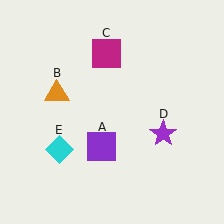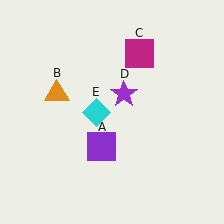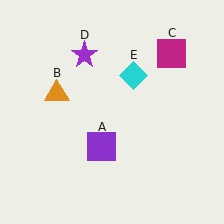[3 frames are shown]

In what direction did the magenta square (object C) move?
The magenta square (object C) moved right.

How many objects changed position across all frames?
3 objects changed position: magenta square (object C), purple star (object D), cyan diamond (object E).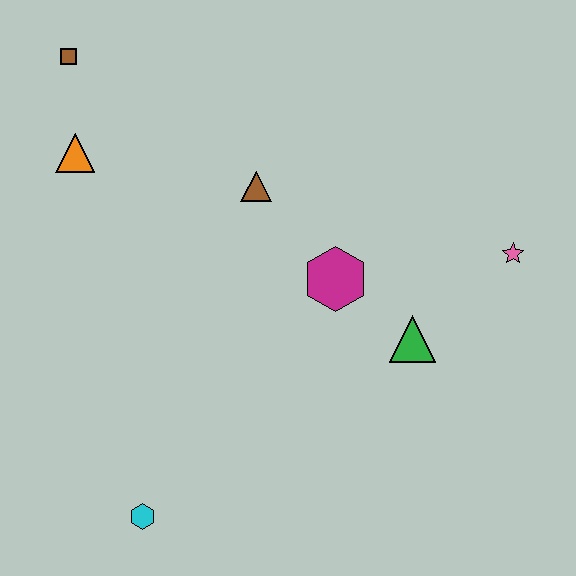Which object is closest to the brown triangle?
The magenta hexagon is closest to the brown triangle.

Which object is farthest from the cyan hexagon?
The brown square is farthest from the cyan hexagon.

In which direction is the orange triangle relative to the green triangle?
The orange triangle is to the left of the green triangle.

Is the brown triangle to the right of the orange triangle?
Yes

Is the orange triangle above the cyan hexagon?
Yes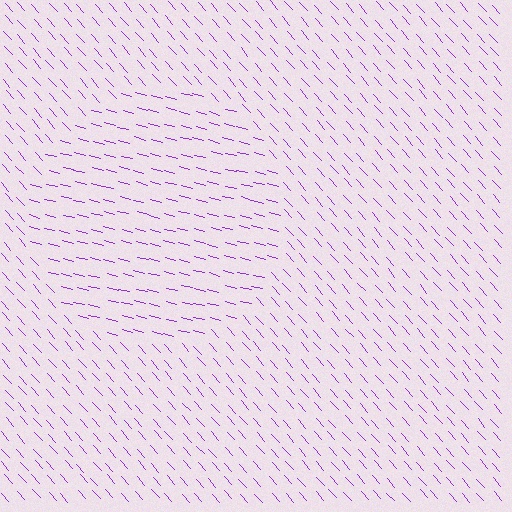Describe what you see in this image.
The image is filled with small purple line segments. A circle region in the image has lines oriented differently from the surrounding lines, creating a visible texture boundary.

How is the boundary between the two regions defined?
The boundary is defined purely by a change in line orientation (approximately 34 degrees difference). All lines are the same color and thickness.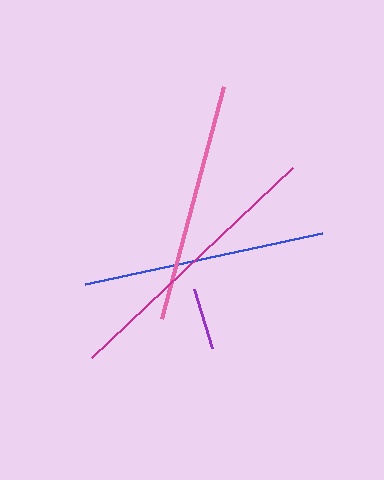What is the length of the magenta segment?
The magenta segment is approximately 276 pixels long.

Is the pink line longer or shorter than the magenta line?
The magenta line is longer than the pink line.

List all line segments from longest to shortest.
From longest to shortest: magenta, blue, pink, purple.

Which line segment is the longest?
The magenta line is the longest at approximately 276 pixels.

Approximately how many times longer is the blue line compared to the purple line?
The blue line is approximately 3.9 times the length of the purple line.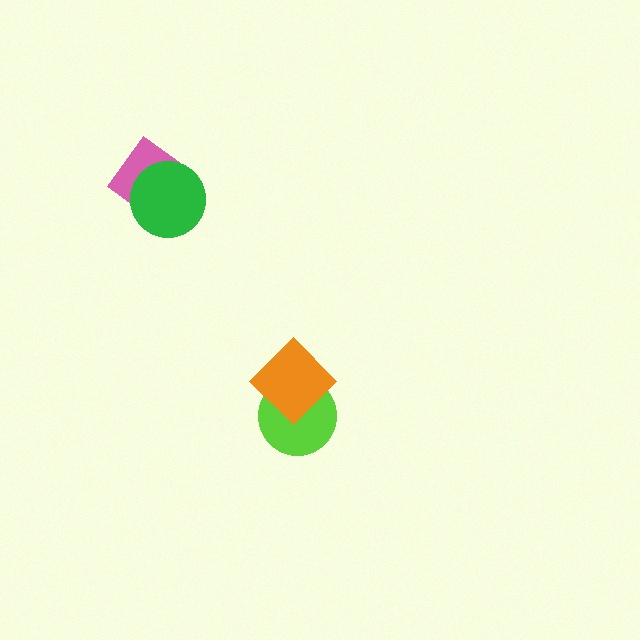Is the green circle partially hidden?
No, no other shape covers it.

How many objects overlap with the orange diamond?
1 object overlaps with the orange diamond.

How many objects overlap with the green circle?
1 object overlaps with the green circle.